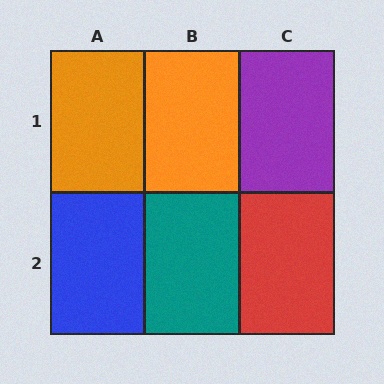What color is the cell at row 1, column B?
Orange.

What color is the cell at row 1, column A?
Orange.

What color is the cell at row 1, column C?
Purple.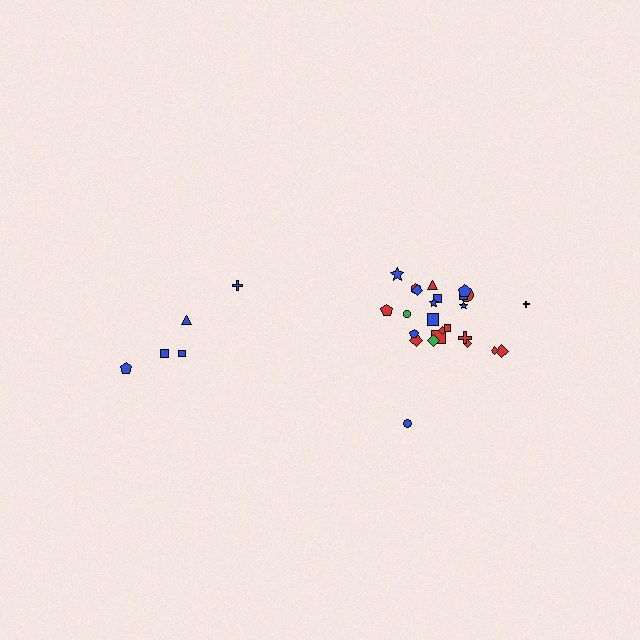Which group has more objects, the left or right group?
The right group.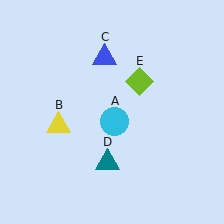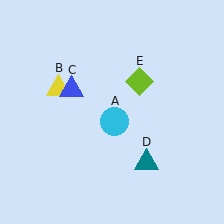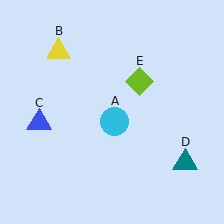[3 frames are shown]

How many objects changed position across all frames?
3 objects changed position: yellow triangle (object B), blue triangle (object C), teal triangle (object D).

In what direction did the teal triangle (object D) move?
The teal triangle (object D) moved right.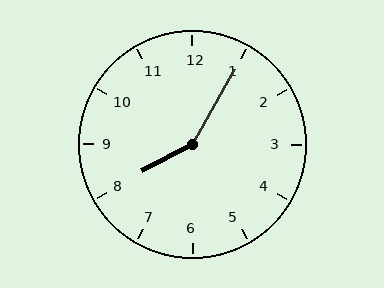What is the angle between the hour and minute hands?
Approximately 148 degrees.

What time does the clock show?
8:05.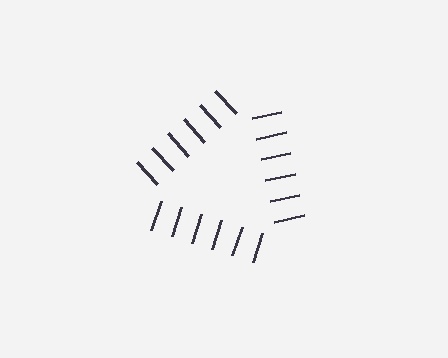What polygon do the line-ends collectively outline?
An illusory triangle — the line segments terminate on its edges but no continuous stroke is drawn.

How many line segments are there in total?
18 — 6 along each of the 3 edges.